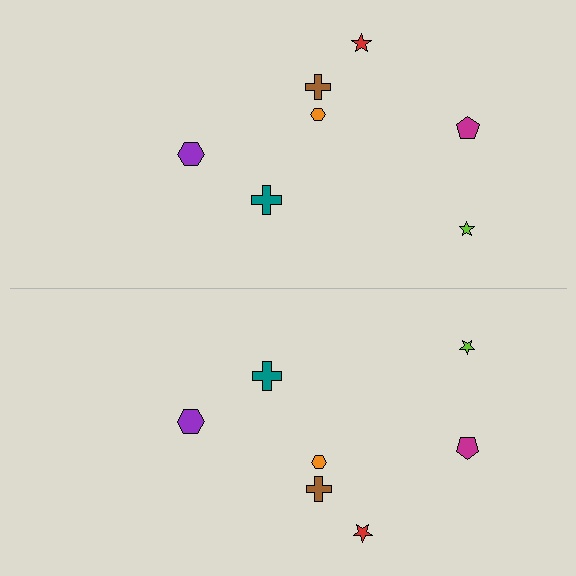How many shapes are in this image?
There are 14 shapes in this image.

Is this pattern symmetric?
Yes, this pattern has bilateral (reflection) symmetry.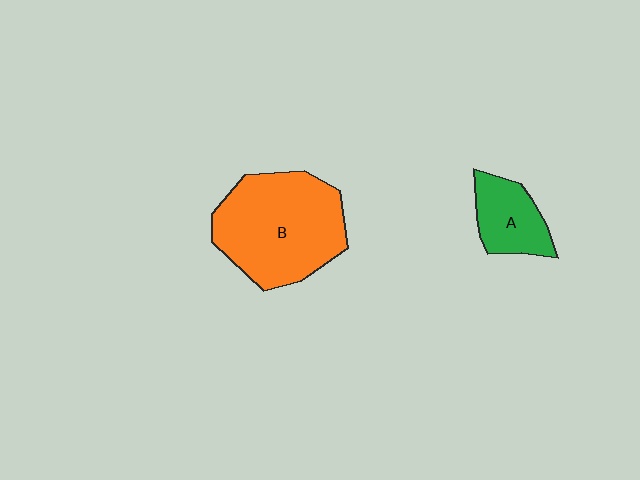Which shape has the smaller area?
Shape A (green).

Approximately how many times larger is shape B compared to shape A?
Approximately 2.5 times.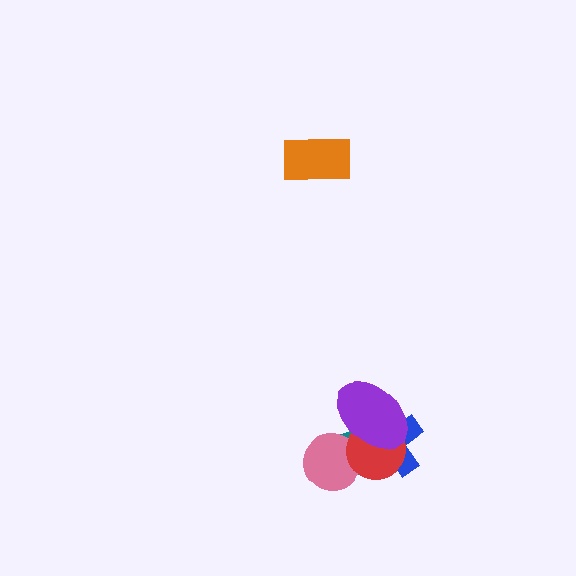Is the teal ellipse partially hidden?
Yes, it is partially covered by another shape.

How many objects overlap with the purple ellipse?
4 objects overlap with the purple ellipse.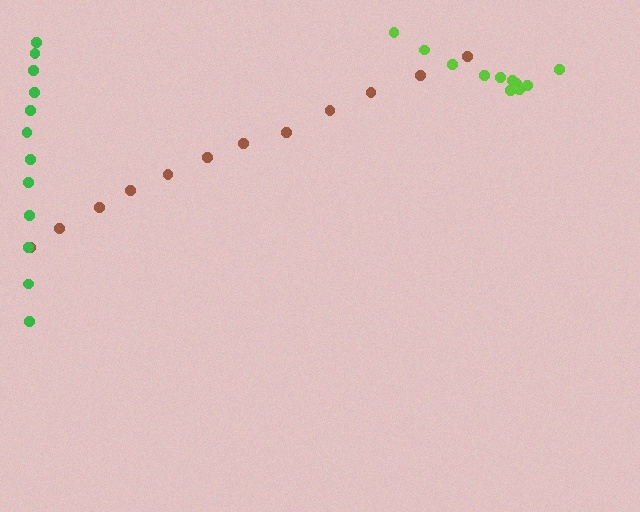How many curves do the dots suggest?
There are 3 distinct paths.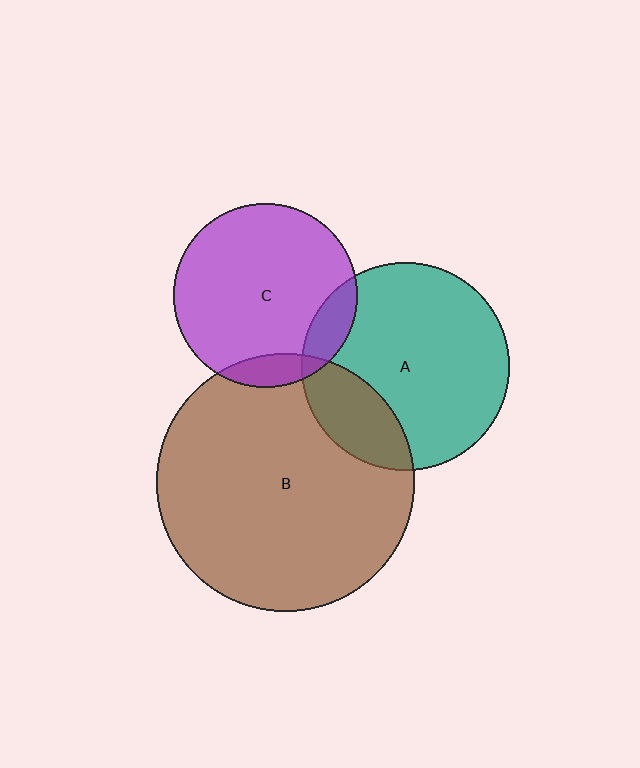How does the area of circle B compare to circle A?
Approximately 1.6 times.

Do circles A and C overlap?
Yes.